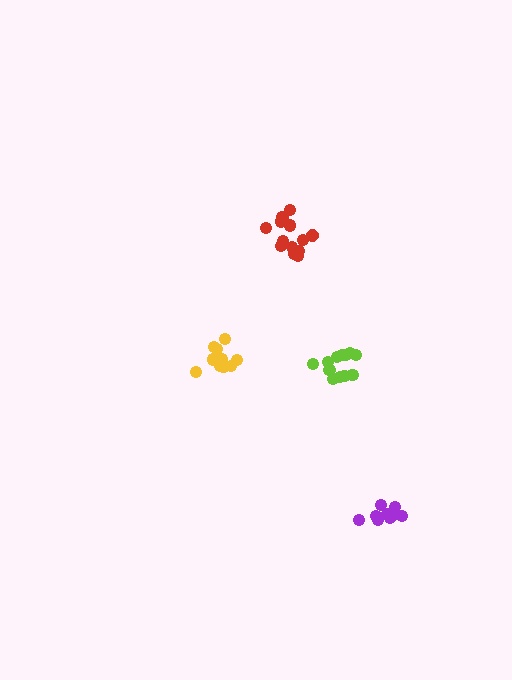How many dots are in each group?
Group 1: 11 dots, Group 2: 12 dots, Group 3: 13 dots, Group 4: 10 dots (46 total).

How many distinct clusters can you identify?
There are 4 distinct clusters.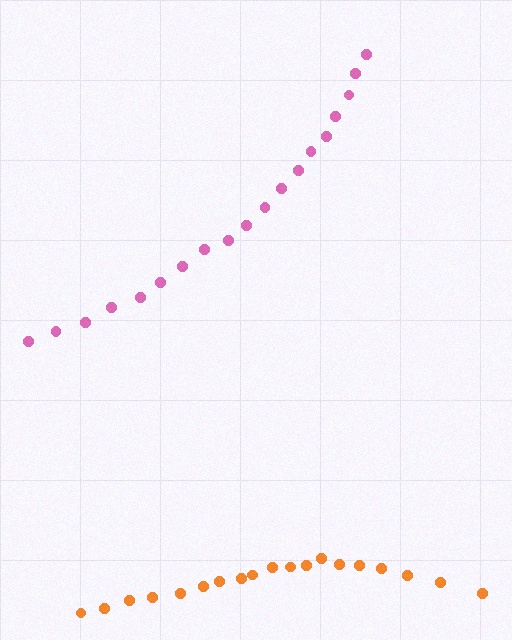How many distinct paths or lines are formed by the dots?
There are 2 distinct paths.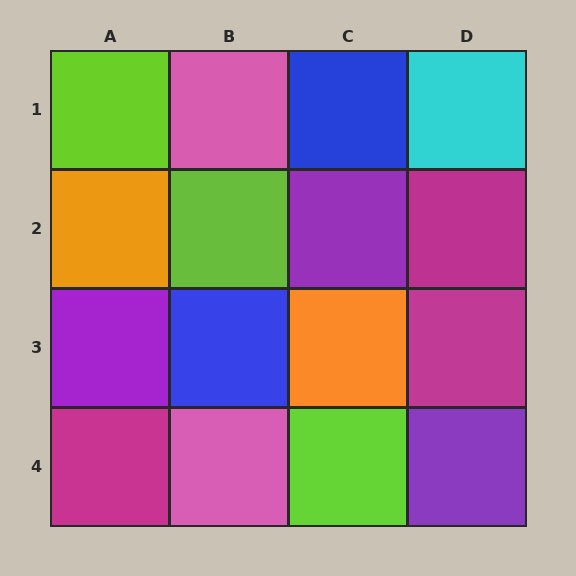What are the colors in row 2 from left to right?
Orange, lime, purple, magenta.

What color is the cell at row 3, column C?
Orange.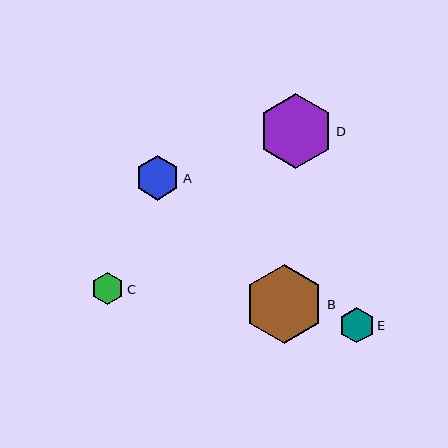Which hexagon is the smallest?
Hexagon C is the smallest with a size of approximately 33 pixels.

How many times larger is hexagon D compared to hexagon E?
Hexagon D is approximately 2.1 times the size of hexagon E.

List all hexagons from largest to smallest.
From largest to smallest: B, D, A, E, C.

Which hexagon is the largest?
Hexagon B is the largest with a size of approximately 80 pixels.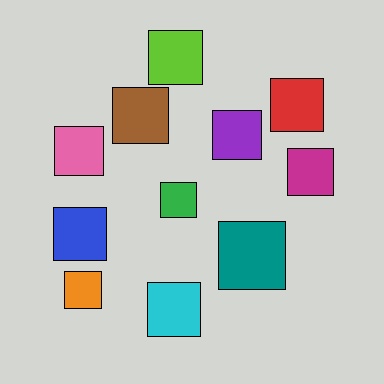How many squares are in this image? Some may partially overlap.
There are 11 squares.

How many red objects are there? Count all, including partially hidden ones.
There is 1 red object.